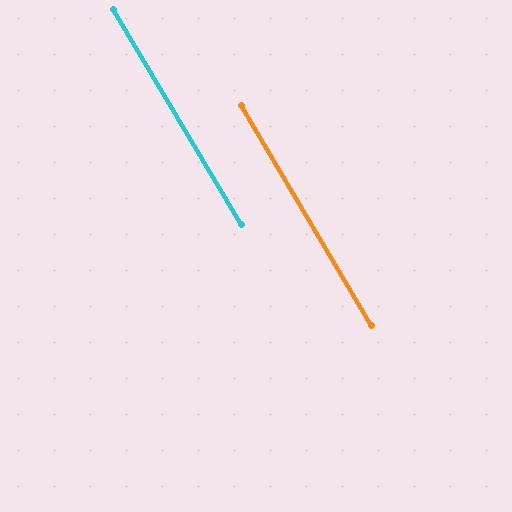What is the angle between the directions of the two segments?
Approximately 0 degrees.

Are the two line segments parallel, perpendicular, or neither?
Parallel — their directions differ by only 0.3°.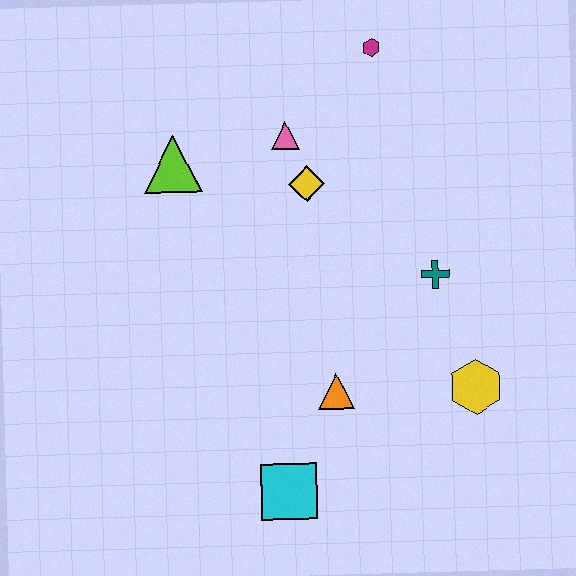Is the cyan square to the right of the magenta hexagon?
No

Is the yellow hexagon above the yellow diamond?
No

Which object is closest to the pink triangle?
The yellow diamond is closest to the pink triangle.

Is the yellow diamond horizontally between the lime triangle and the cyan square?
No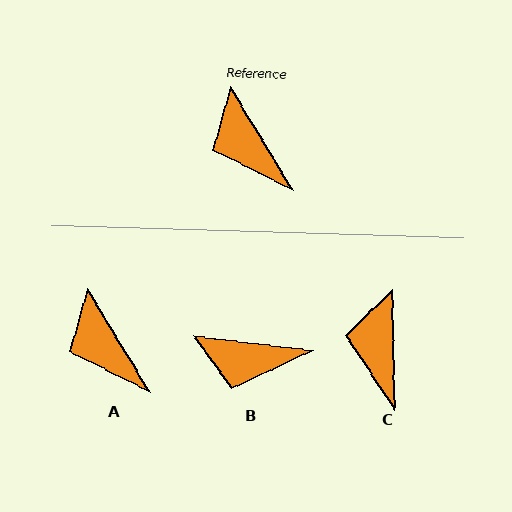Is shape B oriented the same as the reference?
No, it is off by about 52 degrees.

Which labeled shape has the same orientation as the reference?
A.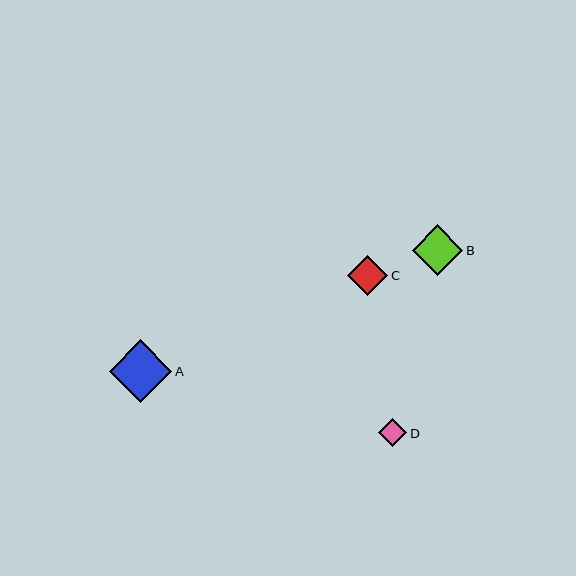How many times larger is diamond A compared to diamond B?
Diamond A is approximately 1.2 times the size of diamond B.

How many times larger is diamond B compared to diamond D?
Diamond B is approximately 1.8 times the size of diamond D.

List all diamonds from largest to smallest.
From largest to smallest: A, B, C, D.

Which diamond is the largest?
Diamond A is the largest with a size of approximately 62 pixels.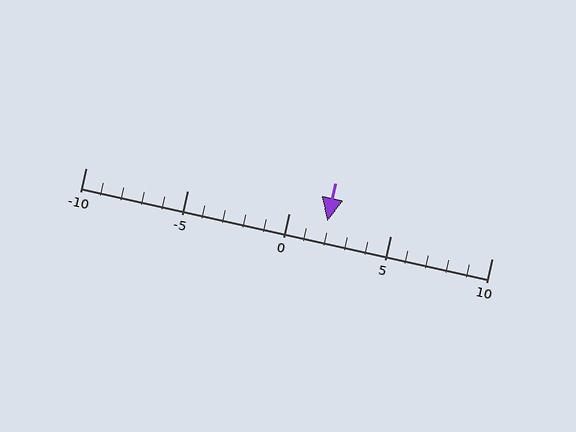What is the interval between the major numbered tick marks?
The major tick marks are spaced 5 units apart.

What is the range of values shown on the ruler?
The ruler shows values from -10 to 10.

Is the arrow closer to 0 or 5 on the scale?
The arrow is closer to 0.